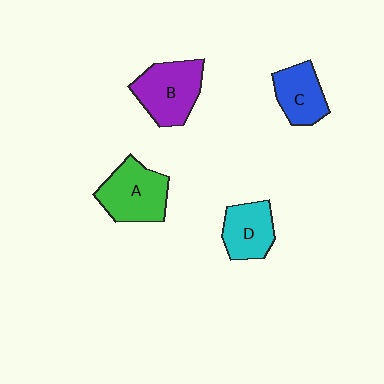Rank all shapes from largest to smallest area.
From largest to smallest: B (purple), A (green), D (cyan), C (blue).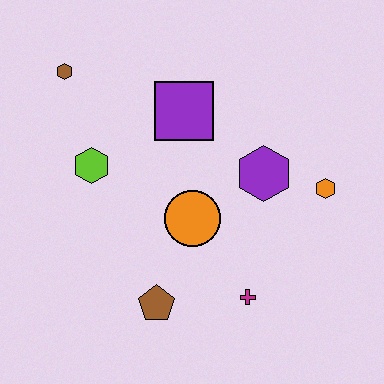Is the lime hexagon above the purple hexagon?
Yes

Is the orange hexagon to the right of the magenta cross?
Yes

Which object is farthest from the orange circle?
The brown hexagon is farthest from the orange circle.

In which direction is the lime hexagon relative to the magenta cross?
The lime hexagon is to the left of the magenta cross.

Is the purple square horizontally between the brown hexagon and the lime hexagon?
No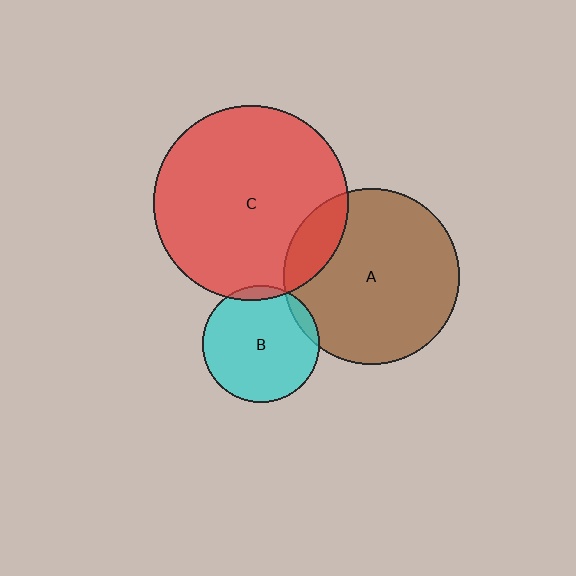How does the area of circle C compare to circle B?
Approximately 2.8 times.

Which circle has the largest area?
Circle C (red).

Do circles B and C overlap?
Yes.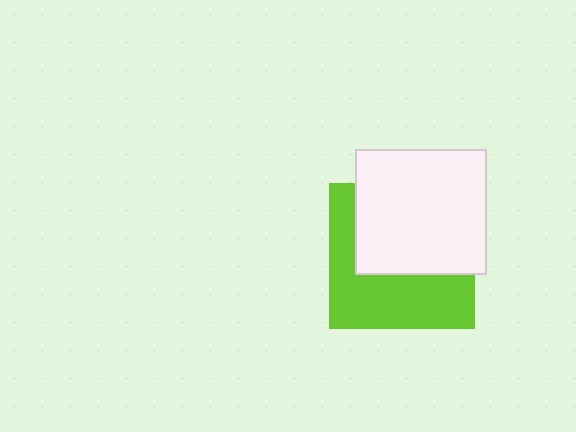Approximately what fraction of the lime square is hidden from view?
Roughly 52% of the lime square is hidden behind the white rectangle.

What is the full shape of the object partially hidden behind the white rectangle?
The partially hidden object is a lime square.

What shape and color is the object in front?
The object in front is a white rectangle.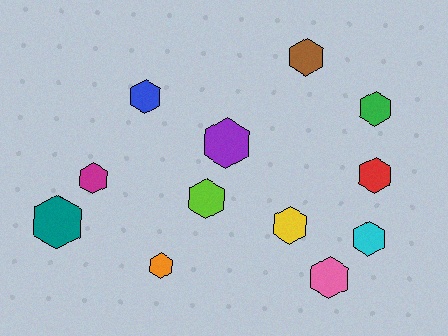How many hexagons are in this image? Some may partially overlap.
There are 12 hexagons.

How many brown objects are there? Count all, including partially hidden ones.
There is 1 brown object.